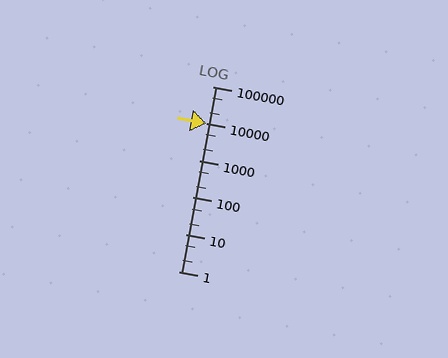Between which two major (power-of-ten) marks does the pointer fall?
The pointer is between 10000 and 100000.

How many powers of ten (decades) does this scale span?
The scale spans 5 decades, from 1 to 100000.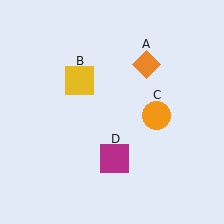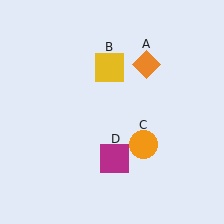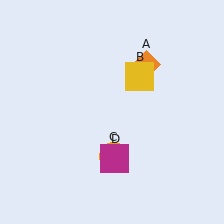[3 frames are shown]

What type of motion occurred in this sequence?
The yellow square (object B), orange circle (object C) rotated clockwise around the center of the scene.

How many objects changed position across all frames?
2 objects changed position: yellow square (object B), orange circle (object C).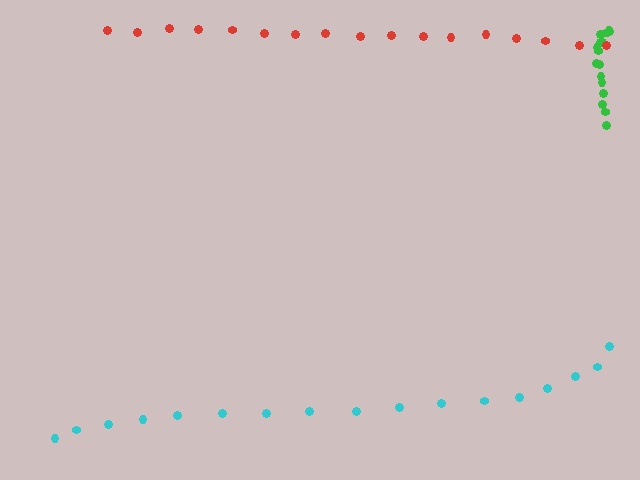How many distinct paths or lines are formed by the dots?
There are 3 distinct paths.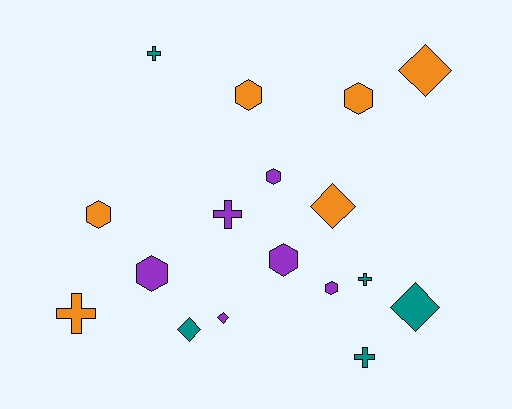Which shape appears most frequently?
Hexagon, with 7 objects.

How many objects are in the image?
There are 17 objects.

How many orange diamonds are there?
There are 2 orange diamonds.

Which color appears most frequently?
Orange, with 6 objects.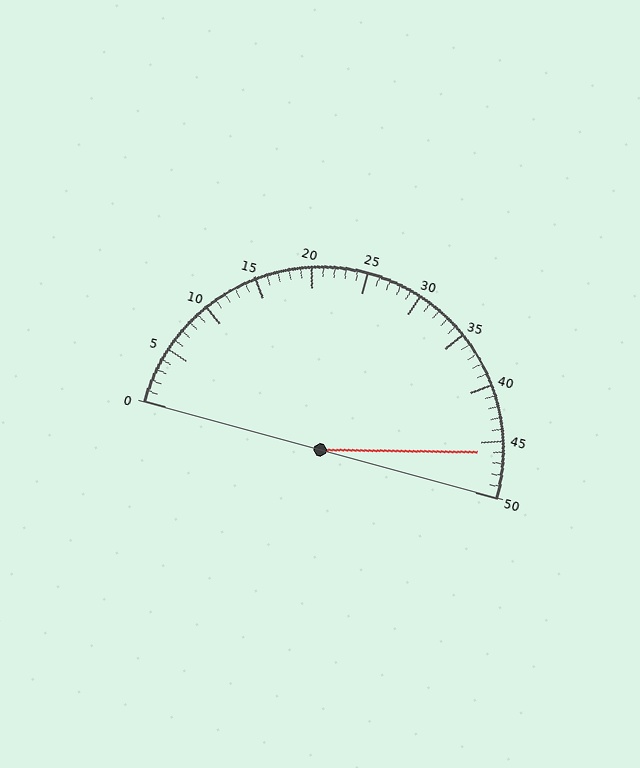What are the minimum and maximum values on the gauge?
The gauge ranges from 0 to 50.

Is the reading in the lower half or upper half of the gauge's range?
The reading is in the upper half of the range (0 to 50).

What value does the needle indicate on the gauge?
The needle indicates approximately 46.